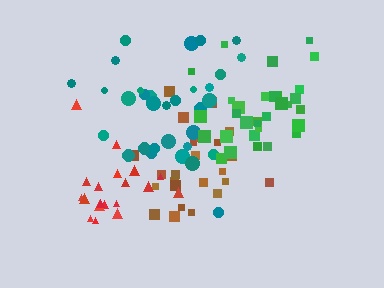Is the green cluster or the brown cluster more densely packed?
Green.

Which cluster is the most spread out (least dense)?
Teal.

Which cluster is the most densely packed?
Green.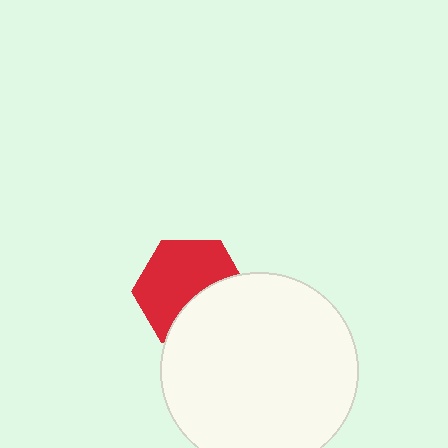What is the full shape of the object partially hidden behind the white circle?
The partially hidden object is a red hexagon.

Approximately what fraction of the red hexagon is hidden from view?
Roughly 38% of the red hexagon is hidden behind the white circle.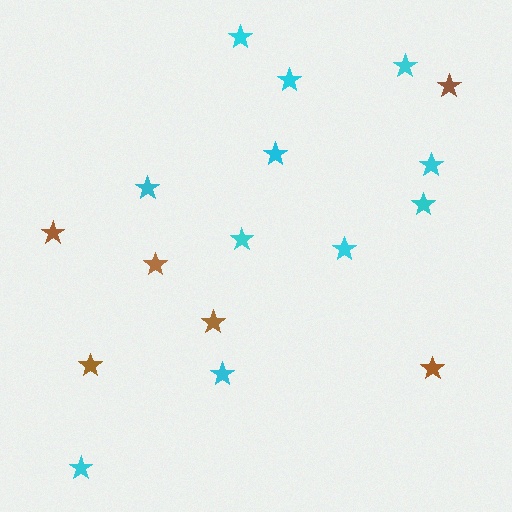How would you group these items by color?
There are 2 groups: one group of brown stars (6) and one group of cyan stars (11).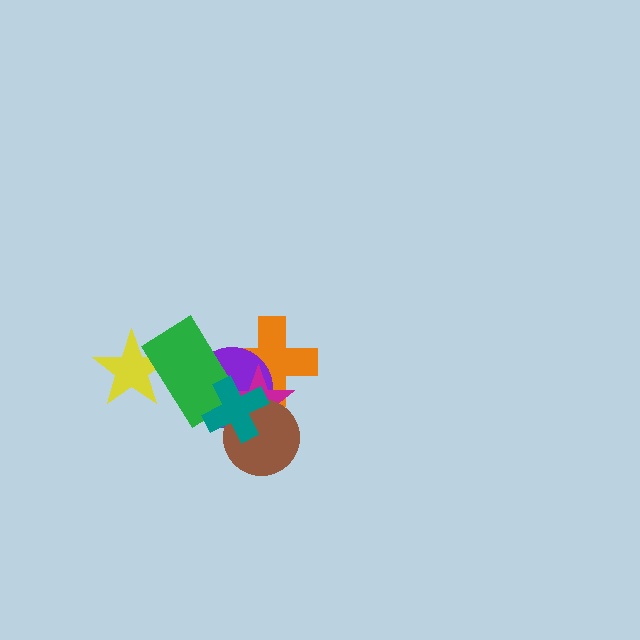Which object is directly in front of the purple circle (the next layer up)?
The magenta star is directly in front of the purple circle.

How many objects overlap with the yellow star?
1 object overlaps with the yellow star.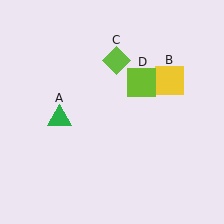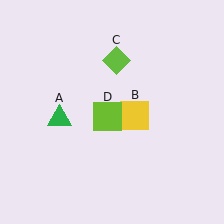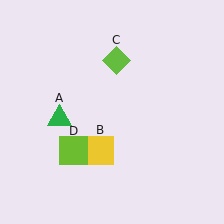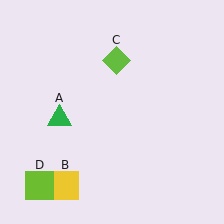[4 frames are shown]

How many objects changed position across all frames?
2 objects changed position: yellow square (object B), lime square (object D).